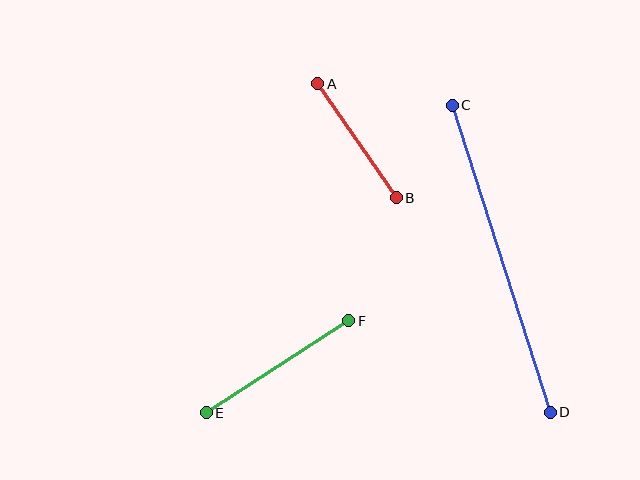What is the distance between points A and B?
The distance is approximately 138 pixels.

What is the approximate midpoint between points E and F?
The midpoint is at approximately (278, 367) pixels.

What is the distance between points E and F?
The distance is approximately 170 pixels.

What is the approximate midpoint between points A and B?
The midpoint is at approximately (357, 141) pixels.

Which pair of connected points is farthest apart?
Points C and D are farthest apart.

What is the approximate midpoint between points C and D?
The midpoint is at approximately (501, 259) pixels.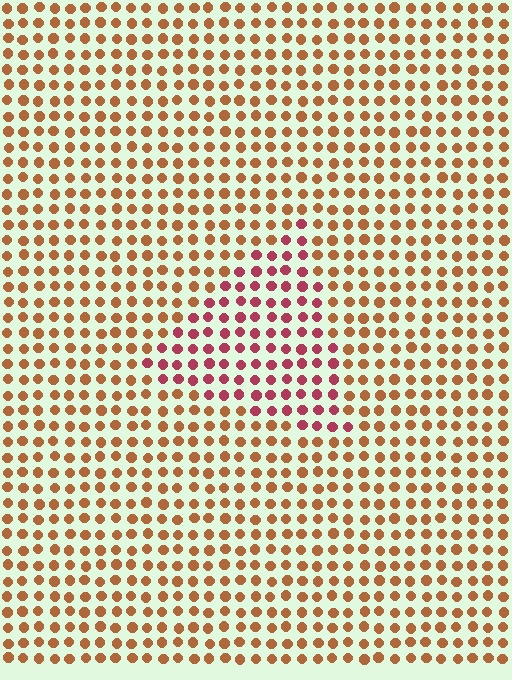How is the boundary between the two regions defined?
The boundary is defined purely by a slight shift in hue (about 40 degrees). Spacing, size, and orientation are identical on both sides.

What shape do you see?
I see a triangle.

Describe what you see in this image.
The image is filled with small brown elements in a uniform arrangement. A triangle-shaped region is visible where the elements are tinted to a slightly different hue, forming a subtle color boundary.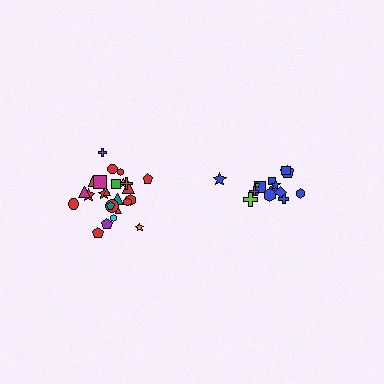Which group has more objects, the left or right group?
The left group.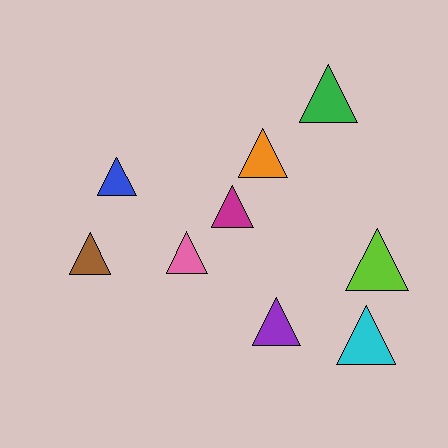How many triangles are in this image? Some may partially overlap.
There are 9 triangles.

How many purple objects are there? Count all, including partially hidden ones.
There is 1 purple object.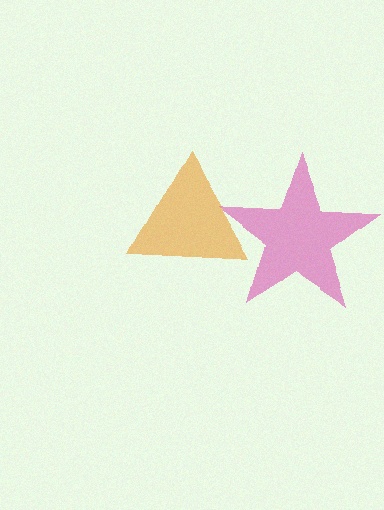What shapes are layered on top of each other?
The layered shapes are: a pink star, an orange triangle.